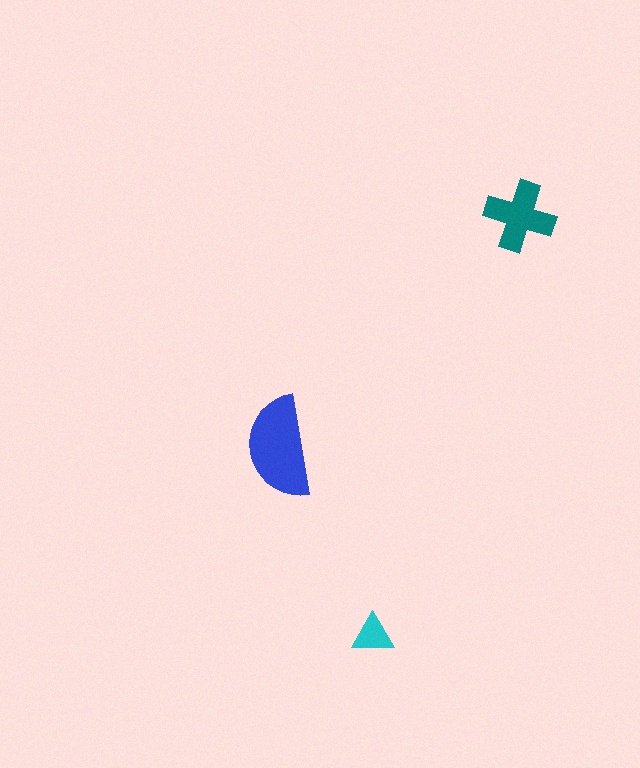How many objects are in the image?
There are 3 objects in the image.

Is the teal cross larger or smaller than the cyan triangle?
Larger.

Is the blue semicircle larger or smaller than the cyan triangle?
Larger.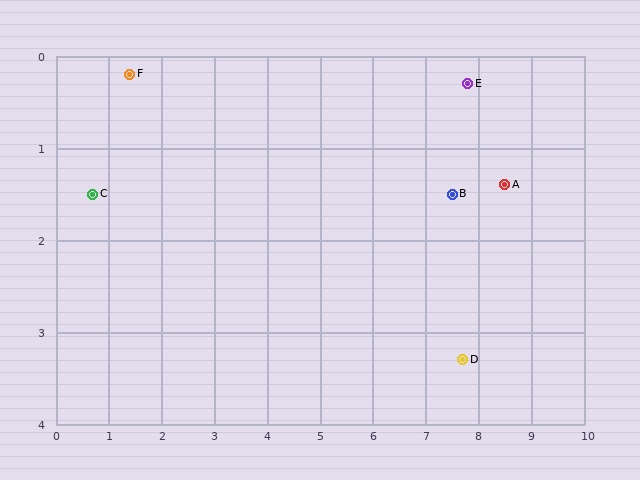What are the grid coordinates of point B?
Point B is at approximately (7.5, 1.5).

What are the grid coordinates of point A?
Point A is at approximately (8.5, 1.4).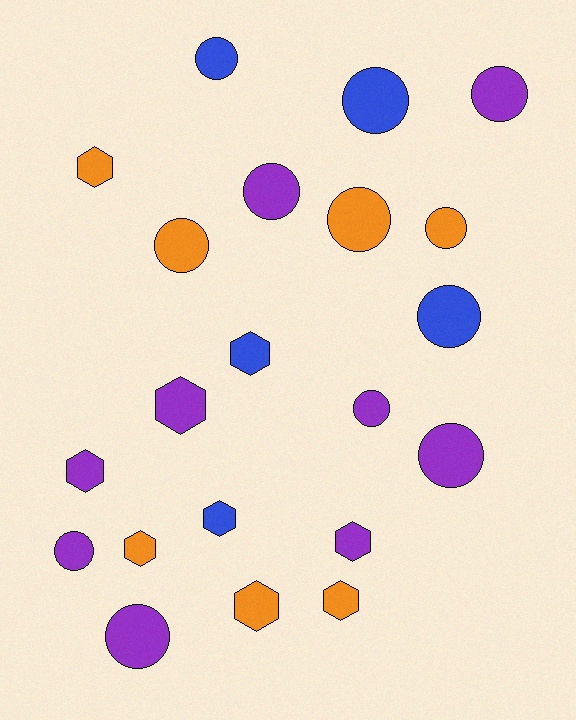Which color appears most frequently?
Purple, with 9 objects.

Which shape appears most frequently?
Circle, with 12 objects.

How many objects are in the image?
There are 21 objects.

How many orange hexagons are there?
There are 4 orange hexagons.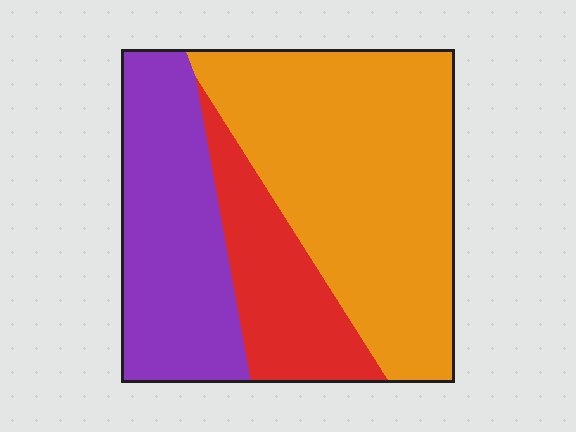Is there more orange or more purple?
Orange.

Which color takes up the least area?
Red, at roughly 20%.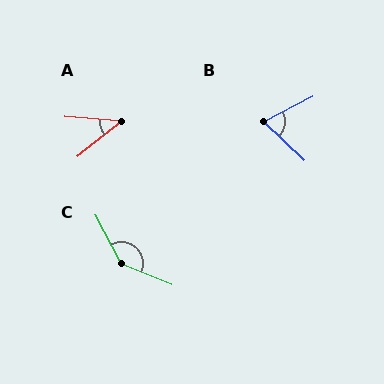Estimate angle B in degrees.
Approximately 70 degrees.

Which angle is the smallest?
A, at approximately 43 degrees.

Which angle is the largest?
C, at approximately 140 degrees.